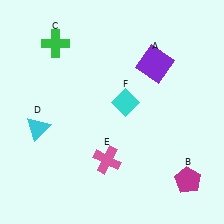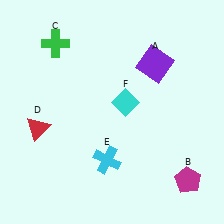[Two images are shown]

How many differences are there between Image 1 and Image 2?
There are 2 differences between the two images.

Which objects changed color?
D changed from cyan to red. E changed from pink to cyan.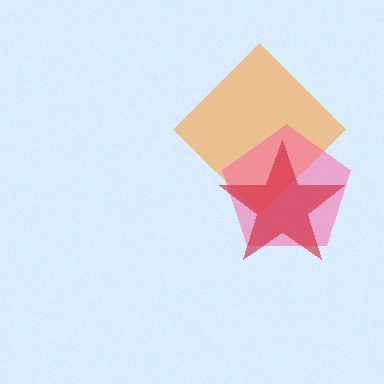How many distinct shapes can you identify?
There are 3 distinct shapes: an orange diamond, a pink pentagon, a red star.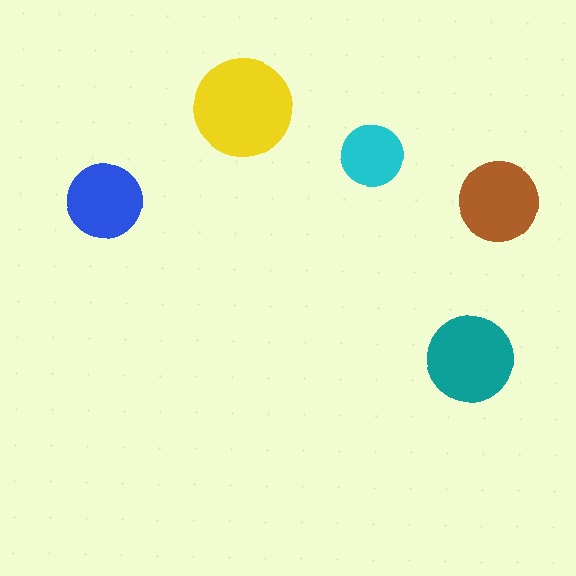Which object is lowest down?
The teal circle is bottommost.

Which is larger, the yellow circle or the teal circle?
The yellow one.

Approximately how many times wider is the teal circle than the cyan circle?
About 1.5 times wider.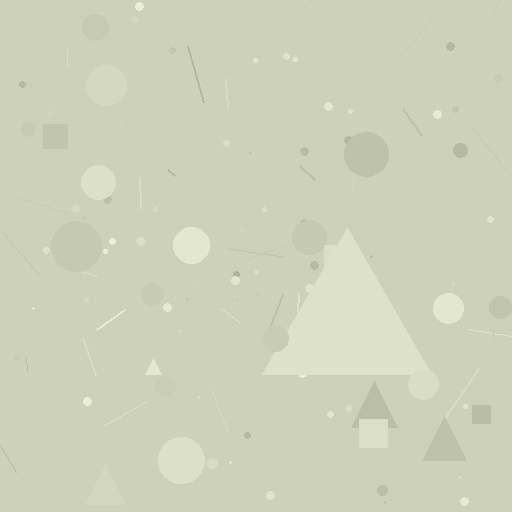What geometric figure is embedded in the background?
A triangle is embedded in the background.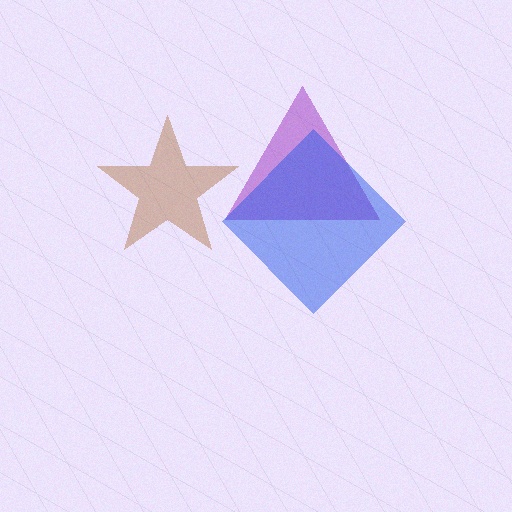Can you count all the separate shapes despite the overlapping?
Yes, there are 3 separate shapes.